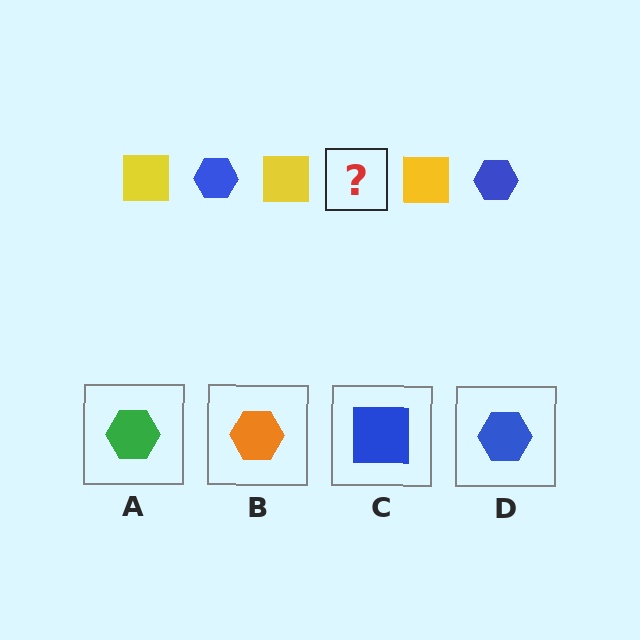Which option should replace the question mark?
Option D.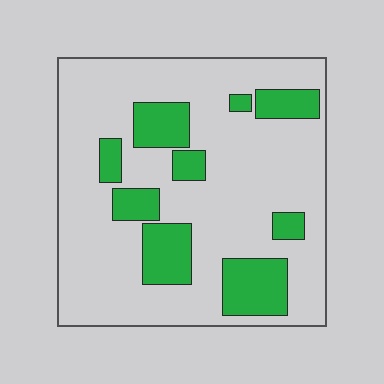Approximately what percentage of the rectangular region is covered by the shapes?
Approximately 25%.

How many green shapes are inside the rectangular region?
9.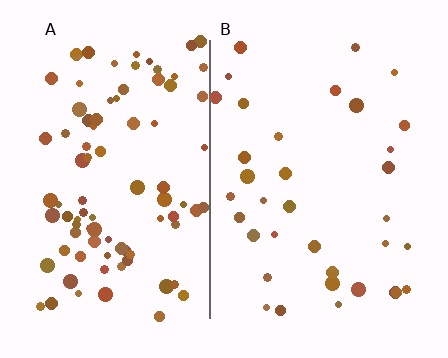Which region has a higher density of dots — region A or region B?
A (the left).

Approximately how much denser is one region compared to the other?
Approximately 2.5× — region A over region B.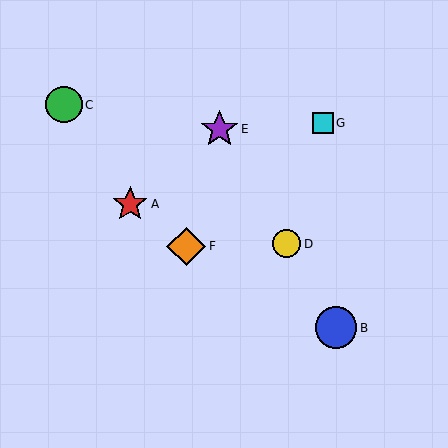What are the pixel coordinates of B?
Object B is at (336, 328).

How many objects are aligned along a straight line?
3 objects (B, D, E) are aligned along a straight line.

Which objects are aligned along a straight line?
Objects B, D, E are aligned along a straight line.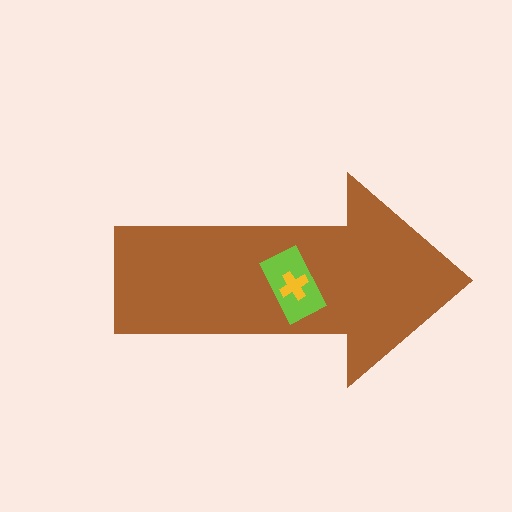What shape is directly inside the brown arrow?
The lime rectangle.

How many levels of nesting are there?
3.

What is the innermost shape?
The yellow cross.